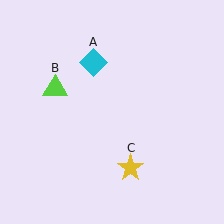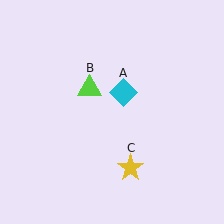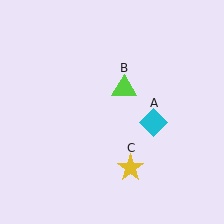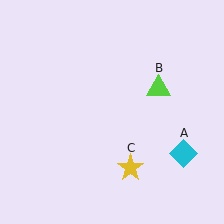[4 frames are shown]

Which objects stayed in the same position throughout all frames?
Yellow star (object C) remained stationary.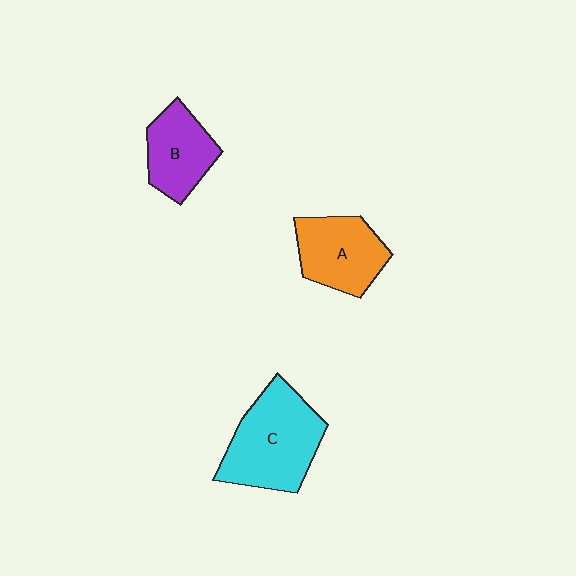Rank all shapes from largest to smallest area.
From largest to smallest: C (cyan), A (orange), B (purple).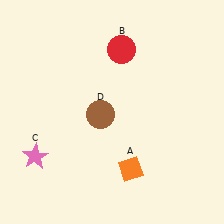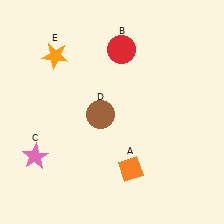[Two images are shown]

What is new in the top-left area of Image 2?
An orange star (E) was added in the top-left area of Image 2.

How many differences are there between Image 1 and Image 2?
There is 1 difference between the two images.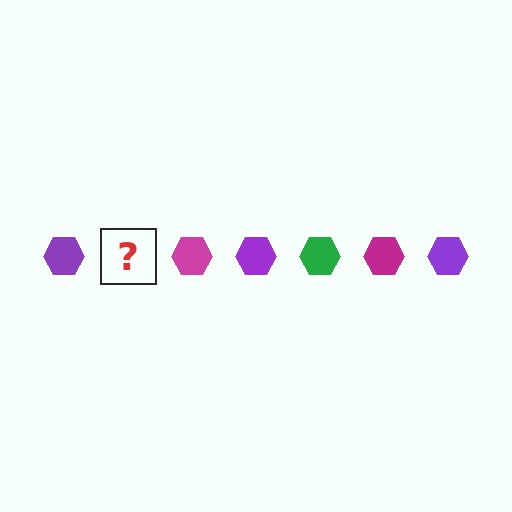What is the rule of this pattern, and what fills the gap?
The rule is that the pattern cycles through purple, green, magenta hexagons. The gap should be filled with a green hexagon.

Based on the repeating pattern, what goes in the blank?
The blank should be a green hexagon.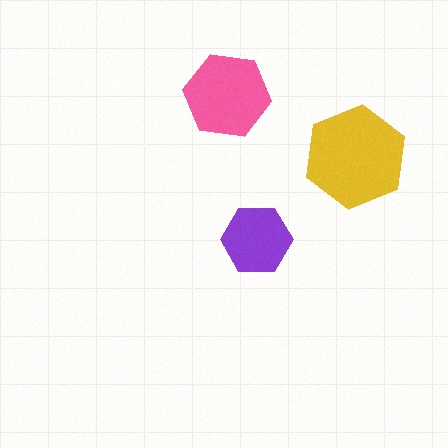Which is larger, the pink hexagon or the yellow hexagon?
The yellow one.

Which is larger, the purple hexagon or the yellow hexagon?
The yellow one.